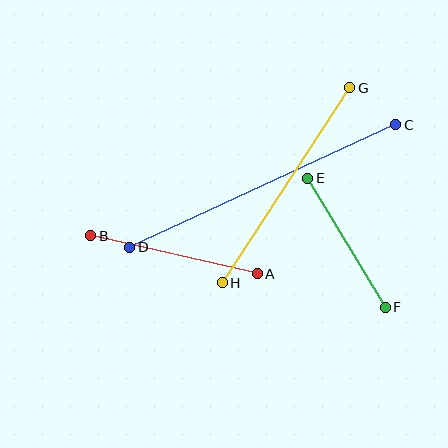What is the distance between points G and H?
The distance is approximately 233 pixels.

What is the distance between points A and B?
The distance is approximately 171 pixels.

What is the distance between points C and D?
The distance is approximately 293 pixels.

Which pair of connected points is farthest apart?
Points C and D are farthest apart.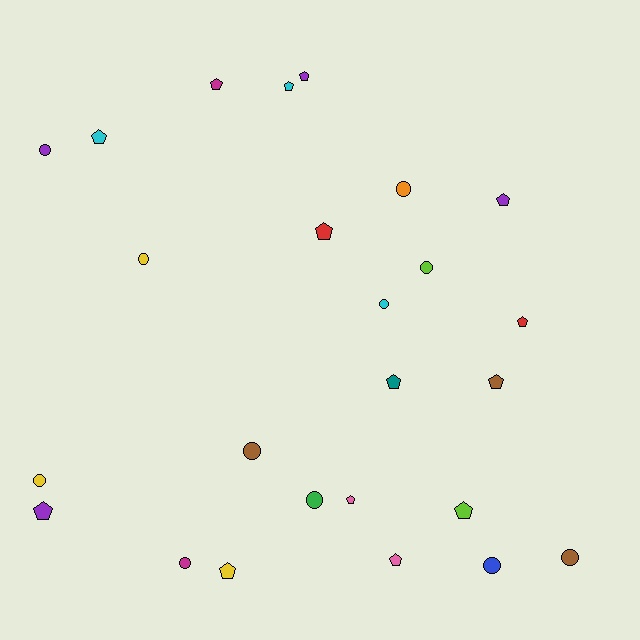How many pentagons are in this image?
There are 14 pentagons.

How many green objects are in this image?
There is 1 green object.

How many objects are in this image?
There are 25 objects.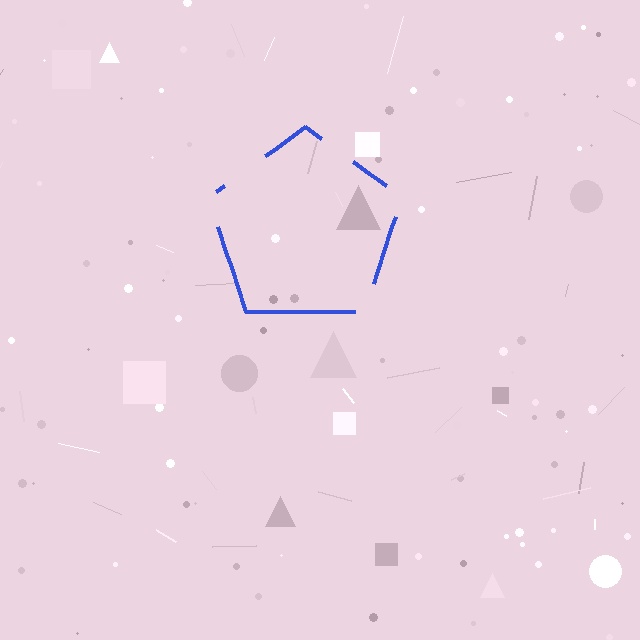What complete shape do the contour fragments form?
The contour fragments form a pentagon.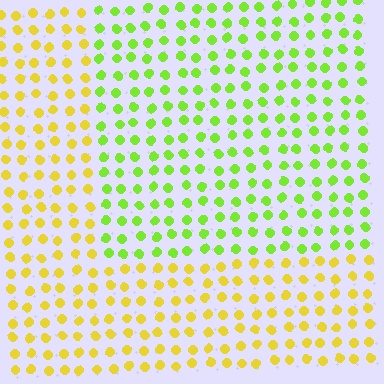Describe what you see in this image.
The image is filled with small yellow elements in a uniform arrangement. A rectangle-shaped region is visible where the elements are tinted to a slightly different hue, forming a subtle color boundary.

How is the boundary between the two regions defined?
The boundary is defined purely by a slight shift in hue (about 43 degrees). Spacing, size, and orientation are identical on both sides.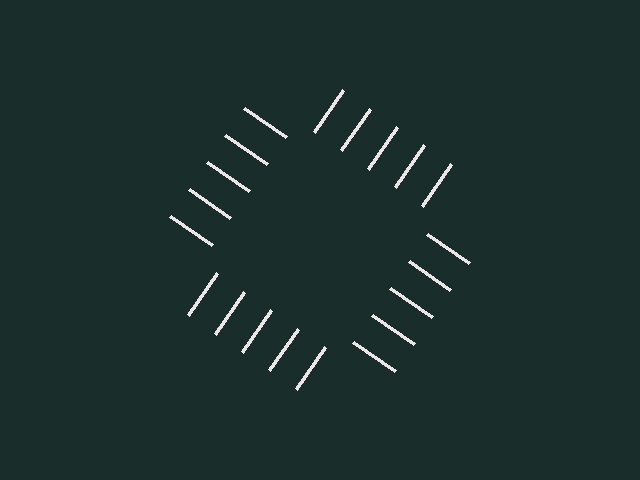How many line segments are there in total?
20 — 5 along each of the 4 edges.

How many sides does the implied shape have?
4 sides — the line-ends trace a square.